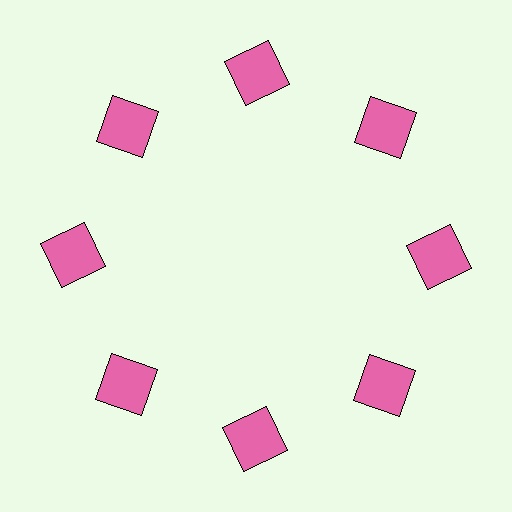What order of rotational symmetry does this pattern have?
This pattern has 8-fold rotational symmetry.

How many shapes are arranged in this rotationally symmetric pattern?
There are 8 shapes, arranged in 8 groups of 1.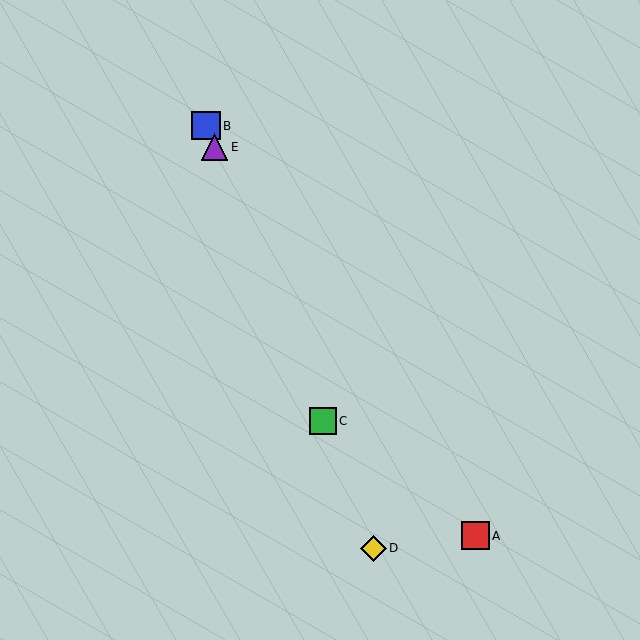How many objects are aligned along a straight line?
4 objects (B, C, D, E) are aligned along a straight line.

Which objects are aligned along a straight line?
Objects B, C, D, E are aligned along a straight line.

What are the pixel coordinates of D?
Object D is at (373, 548).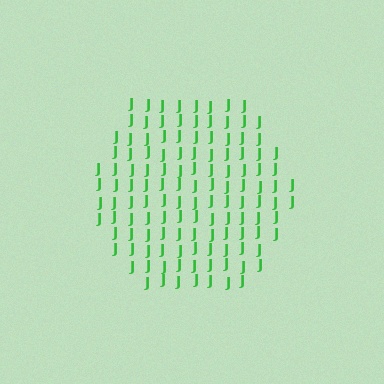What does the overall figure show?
The overall figure shows a hexagon.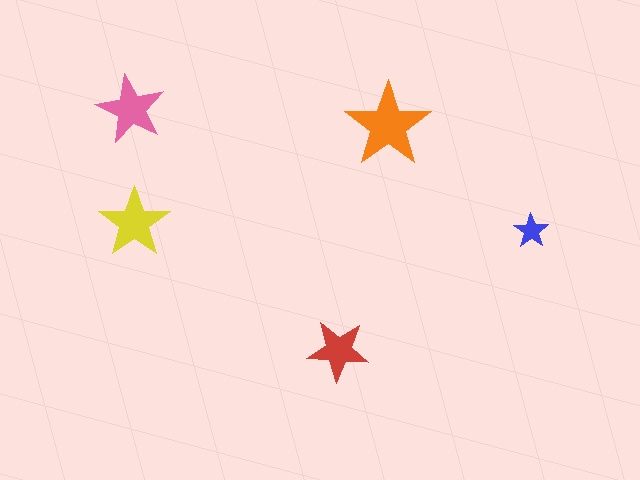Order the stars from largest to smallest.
the orange one, the yellow one, the pink one, the red one, the blue one.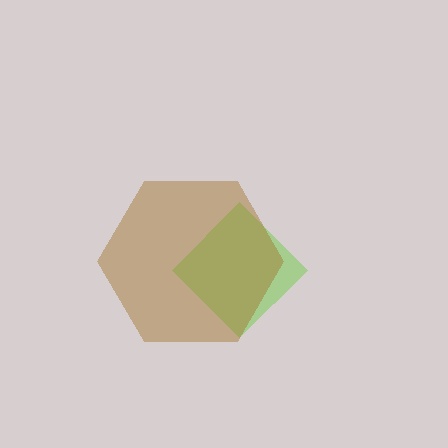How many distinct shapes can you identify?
There are 2 distinct shapes: a lime diamond, a brown hexagon.